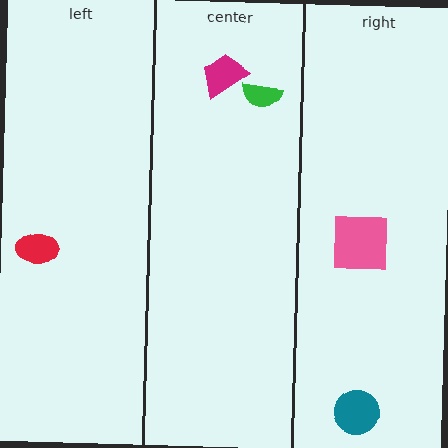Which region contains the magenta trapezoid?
The center region.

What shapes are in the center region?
The magenta trapezoid, the green semicircle.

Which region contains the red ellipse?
The left region.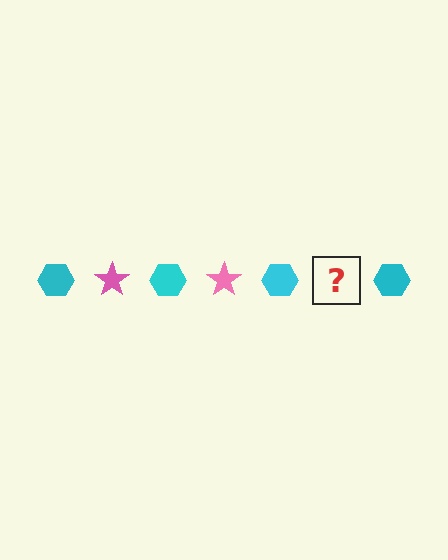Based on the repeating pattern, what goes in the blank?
The blank should be a pink star.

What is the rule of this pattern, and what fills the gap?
The rule is that the pattern alternates between cyan hexagon and pink star. The gap should be filled with a pink star.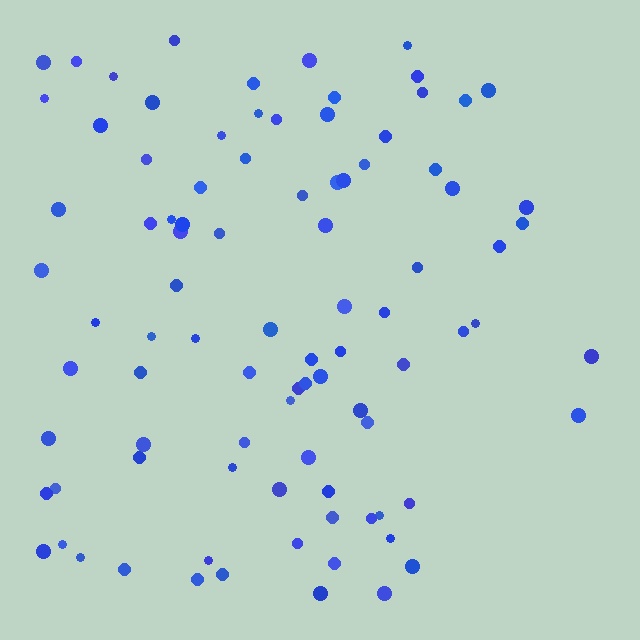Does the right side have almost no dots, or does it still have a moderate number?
Still a moderate number, just noticeably fewer than the left.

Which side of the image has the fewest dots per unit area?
The right.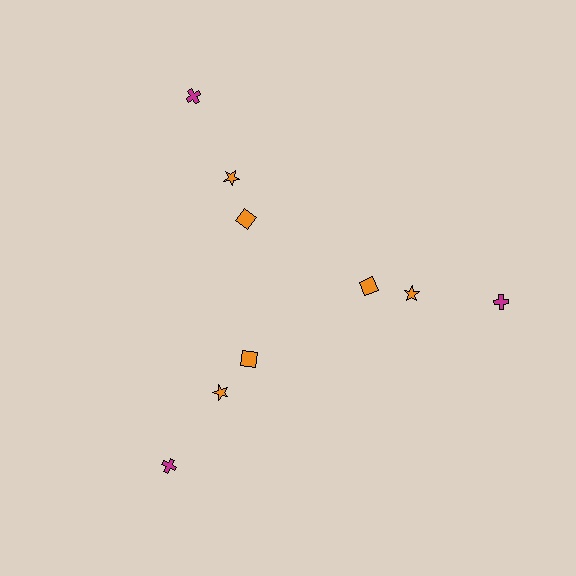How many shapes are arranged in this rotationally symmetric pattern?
There are 9 shapes, arranged in 3 groups of 3.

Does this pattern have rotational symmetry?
Yes, this pattern has 3-fold rotational symmetry. It looks the same after rotating 120 degrees around the center.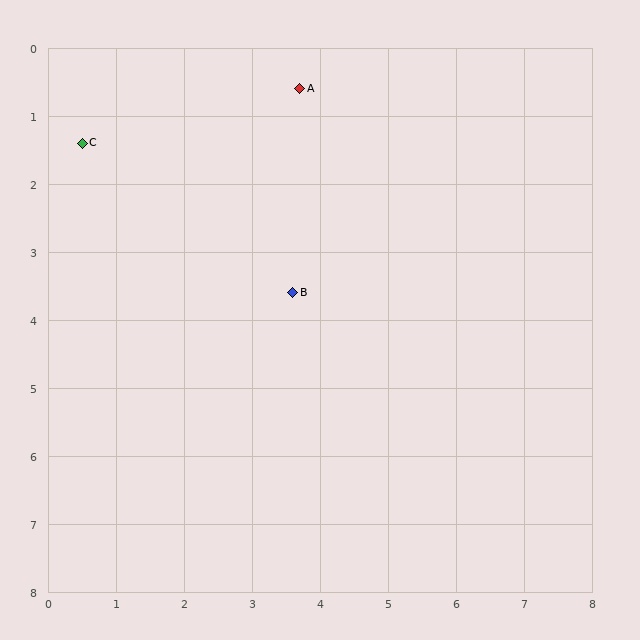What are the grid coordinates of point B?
Point B is at approximately (3.6, 3.6).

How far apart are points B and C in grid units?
Points B and C are about 3.8 grid units apart.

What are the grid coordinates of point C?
Point C is at approximately (0.5, 1.4).